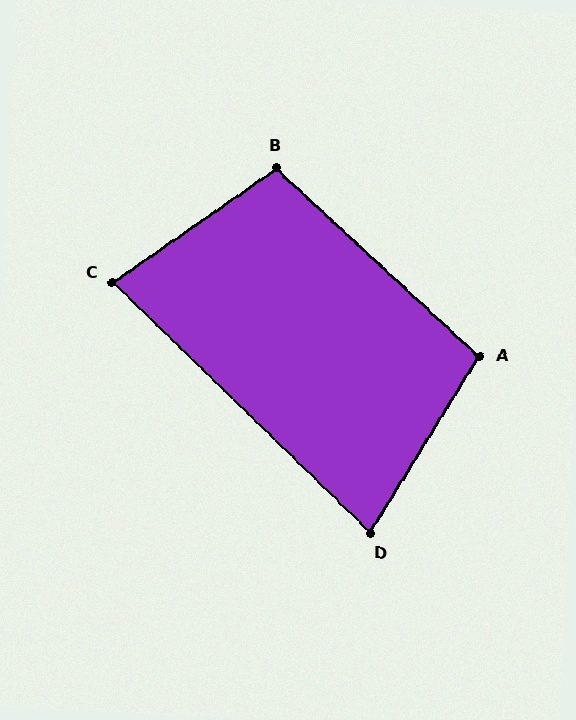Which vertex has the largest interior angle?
B, at approximately 103 degrees.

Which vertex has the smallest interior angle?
D, at approximately 77 degrees.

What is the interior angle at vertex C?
Approximately 79 degrees (acute).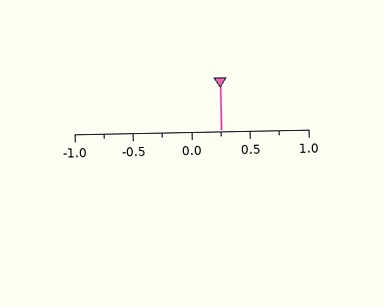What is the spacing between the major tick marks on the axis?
The major ticks are spaced 0.5 apart.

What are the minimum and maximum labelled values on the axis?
The axis runs from -1.0 to 1.0.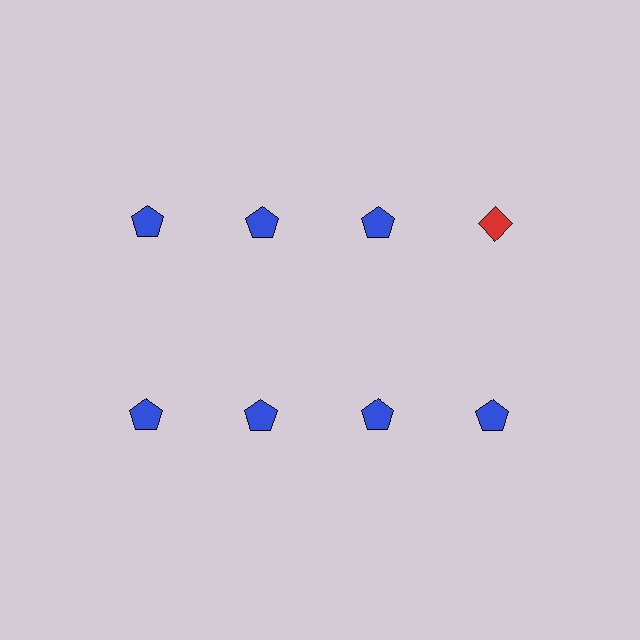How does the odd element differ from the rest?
It differs in both color (red instead of blue) and shape (diamond instead of pentagon).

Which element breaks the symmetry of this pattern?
The red diamond in the top row, second from right column breaks the symmetry. All other shapes are blue pentagons.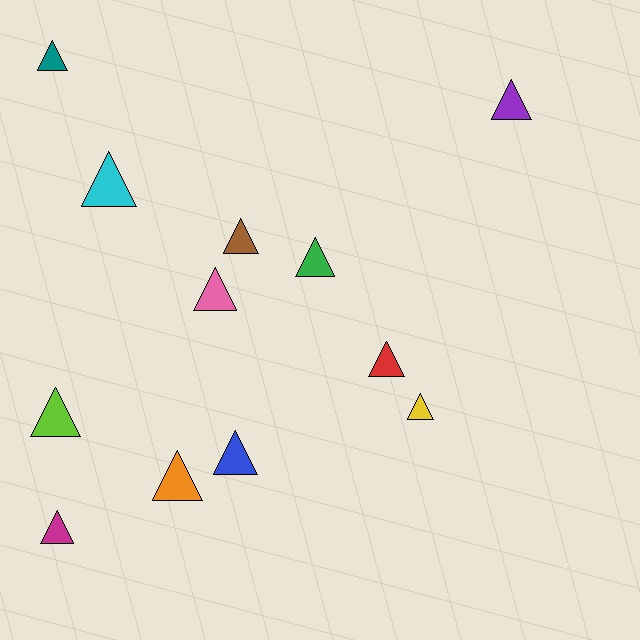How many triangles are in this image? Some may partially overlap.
There are 12 triangles.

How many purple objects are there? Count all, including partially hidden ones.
There is 1 purple object.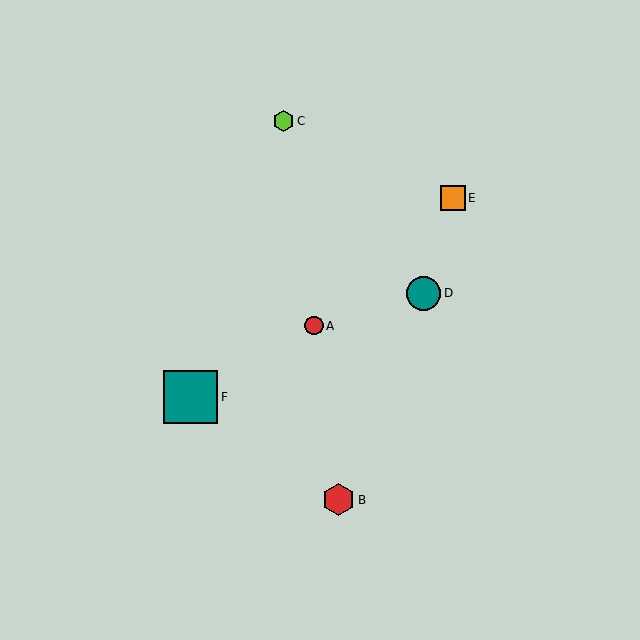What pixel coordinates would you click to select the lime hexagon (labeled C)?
Click at (283, 121) to select the lime hexagon C.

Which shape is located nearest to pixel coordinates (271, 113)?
The lime hexagon (labeled C) at (283, 121) is nearest to that location.